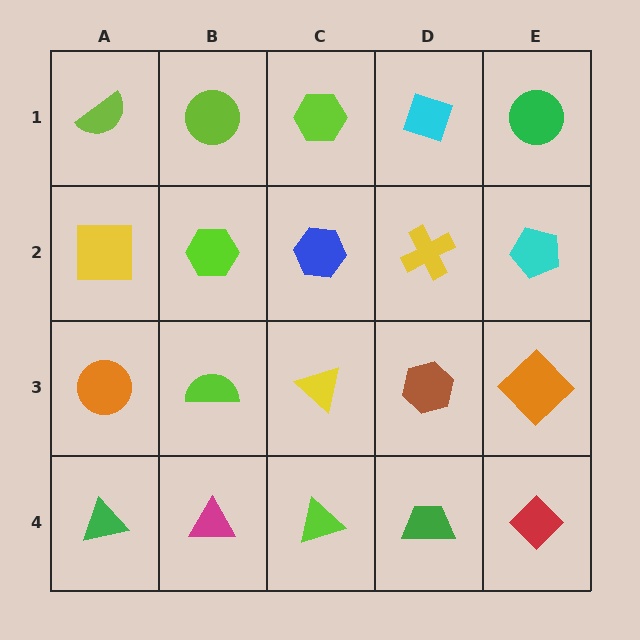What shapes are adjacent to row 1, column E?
A cyan pentagon (row 2, column E), a cyan diamond (row 1, column D).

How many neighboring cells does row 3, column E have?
3.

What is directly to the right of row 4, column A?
A magenta triangle.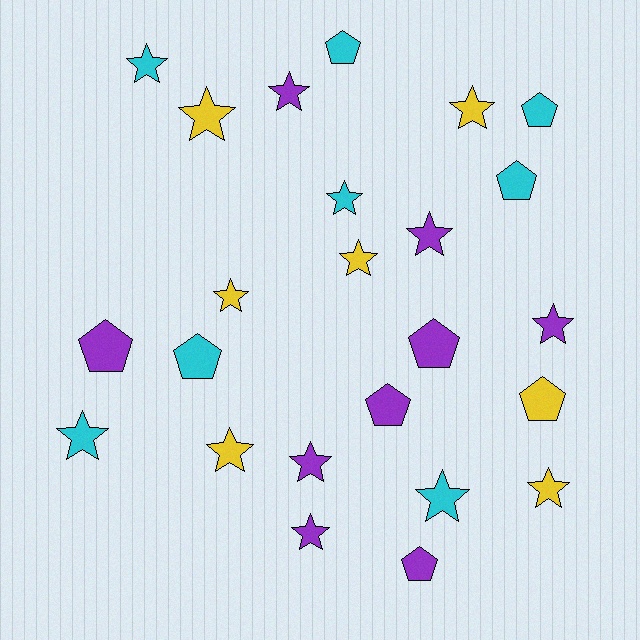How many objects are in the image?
There are 24 objects.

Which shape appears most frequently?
Star, with 15 objects.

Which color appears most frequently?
Purple, with 9 objects.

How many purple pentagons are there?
There are 4 purple pentagons.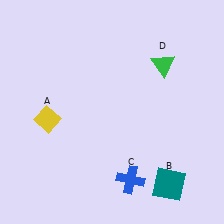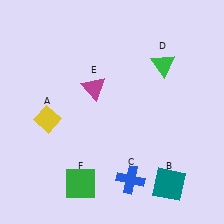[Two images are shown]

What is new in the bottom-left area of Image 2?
A green square (F) was added in the bottom-left area of Image 2.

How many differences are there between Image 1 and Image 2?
There are 2 differences between the two images.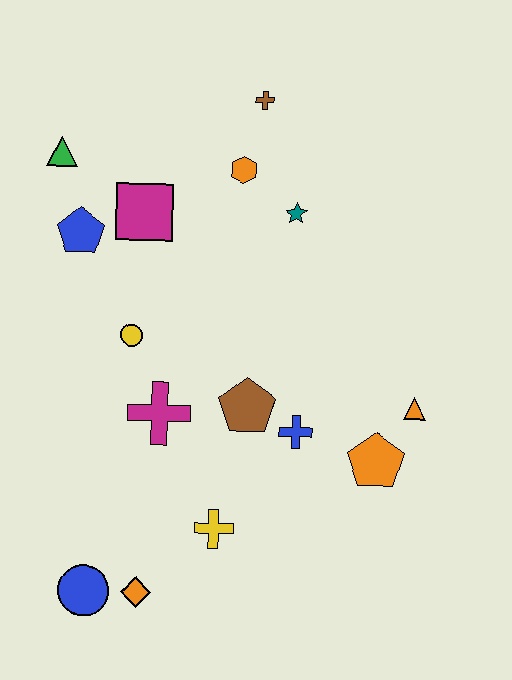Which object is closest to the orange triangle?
The orange pentagon is closest to the orange triangle.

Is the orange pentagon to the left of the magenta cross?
No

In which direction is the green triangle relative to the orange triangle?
The green triangle is to the left of the orange triangle.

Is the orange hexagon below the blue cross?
No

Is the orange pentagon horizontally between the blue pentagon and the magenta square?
No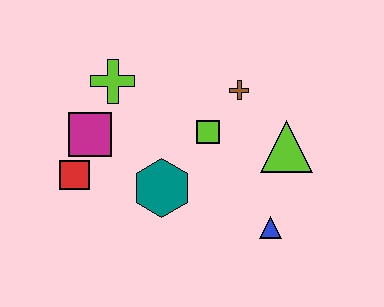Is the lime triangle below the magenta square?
Yes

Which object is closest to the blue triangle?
The lime triangle is closest to the blue triangle.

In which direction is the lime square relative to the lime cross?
The lime square is to the right of the lime cross.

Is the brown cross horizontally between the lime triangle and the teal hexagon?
Yes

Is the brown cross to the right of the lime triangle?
No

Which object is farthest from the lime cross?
The blue triangle is farthest from the lime cross.